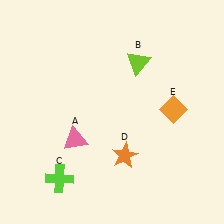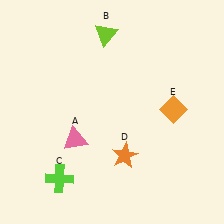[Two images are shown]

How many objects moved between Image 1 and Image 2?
1 object moved between the two images.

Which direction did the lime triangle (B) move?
The lime triangle (B) moved left.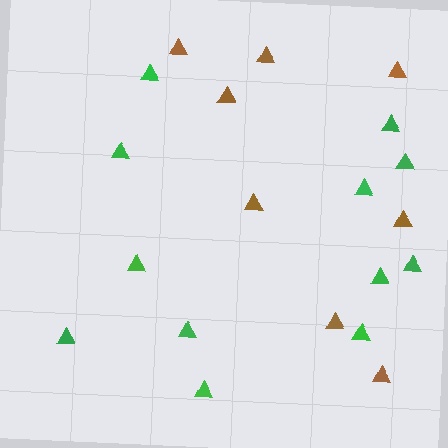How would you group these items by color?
There are 2 groups: one group of green triangles (12) and one group of brown triangles (8).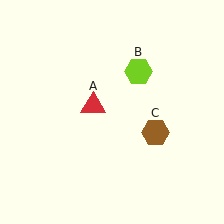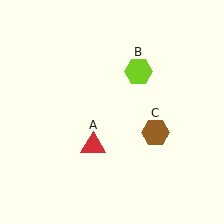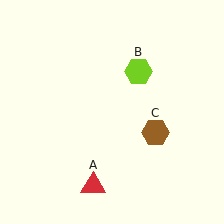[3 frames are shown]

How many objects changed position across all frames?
1 object changed position: red triangle (object A).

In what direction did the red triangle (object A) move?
The red triangle (object A) moved down.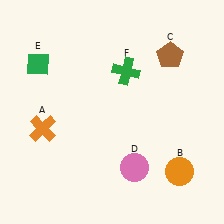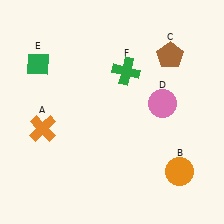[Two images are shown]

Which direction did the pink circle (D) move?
The pink circle (D) moved up.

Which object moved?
The pink circle (D) moved up.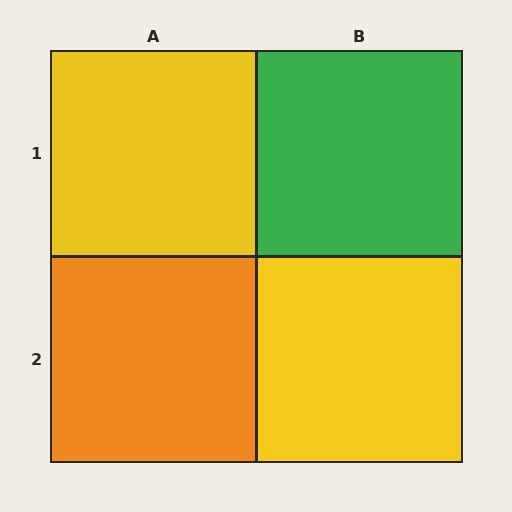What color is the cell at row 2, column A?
Orange.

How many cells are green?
1 cell is green.